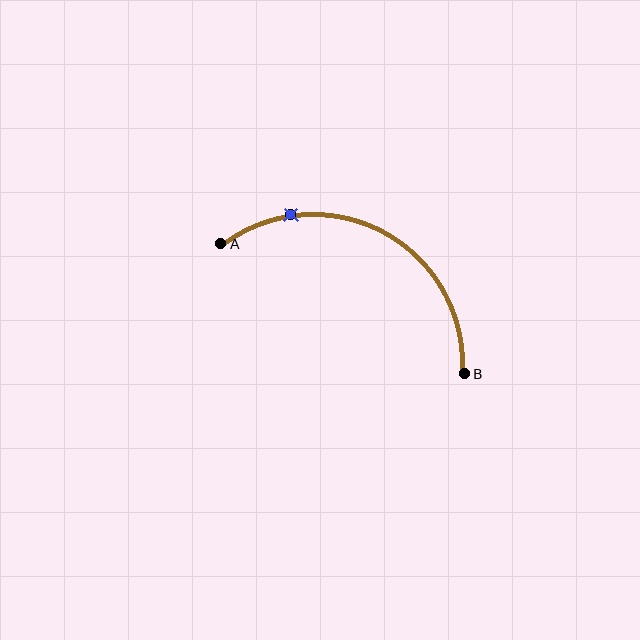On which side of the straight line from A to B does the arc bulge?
The arc bulges above the straight line connecting A and B.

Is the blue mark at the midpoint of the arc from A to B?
No. The blue mark lies on the arc but is closer to endpoint A. The arc midpoint would be at the point on the curve equidistant along the arc from both A and B.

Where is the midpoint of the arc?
The arc midpoint is the point on the curve farthest from the straight line joining A and B. It sits above that line.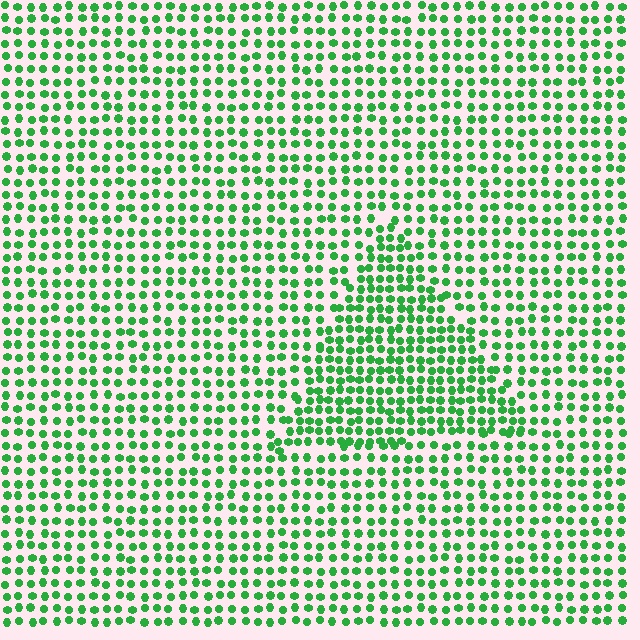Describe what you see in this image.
The image contains small green elements arranged at two different densities. A triangle-shaped region is visible where the elements are more densely packed than the surrounding area.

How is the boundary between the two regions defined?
The boundary is defined by a change in element density (approximately 1.5x ratio). All elements are the same color, size, and shape.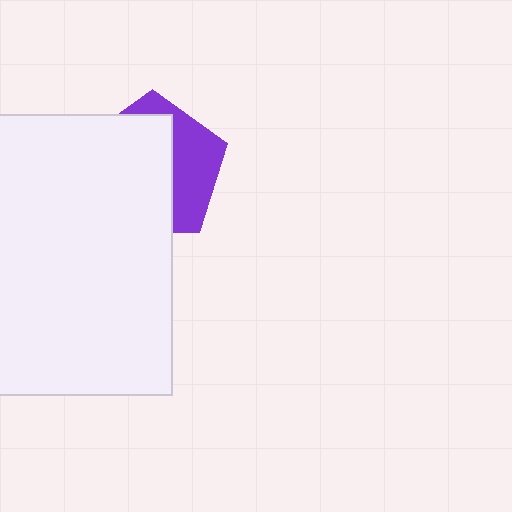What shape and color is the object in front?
The object in front is a white rectangle.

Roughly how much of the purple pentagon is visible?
A small part of it is visible (roughly 36%).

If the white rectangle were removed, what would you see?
You would see the complete purple pentagon.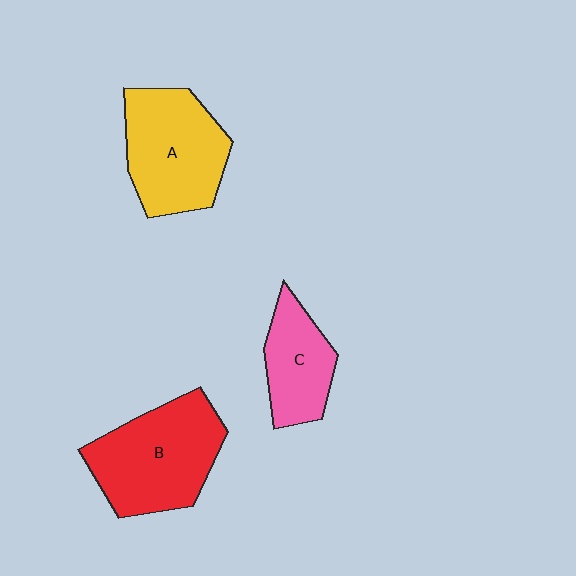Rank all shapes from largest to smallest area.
From largest to smallest: B (red), A (yellow), C (pink).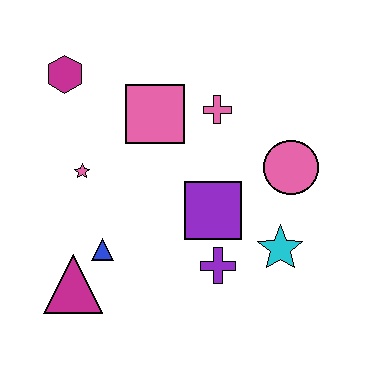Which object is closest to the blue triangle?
The magenta triangle is closest to the blue triangle.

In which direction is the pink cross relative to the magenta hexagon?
The pink cross is to the right of the magenta hexagon.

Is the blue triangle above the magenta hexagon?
No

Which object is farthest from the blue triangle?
The pink circle is farthest from the blue triangle.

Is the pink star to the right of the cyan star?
No